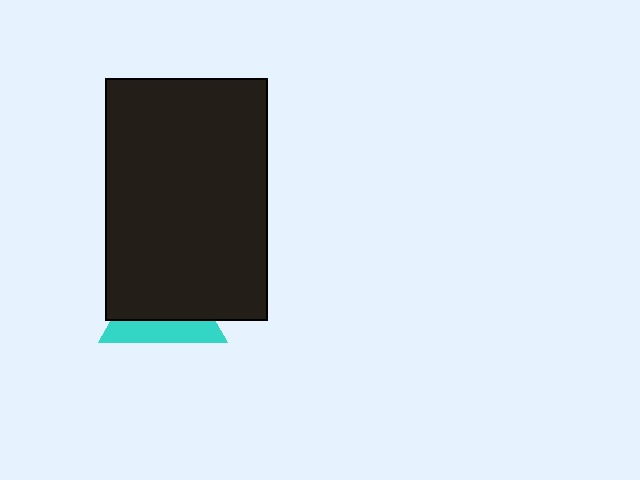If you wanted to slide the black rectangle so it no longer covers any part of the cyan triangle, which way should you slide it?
Slide it up — that is the most direct way to separate the two shapes.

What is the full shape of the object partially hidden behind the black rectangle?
The partially hidden object is a cyan triangle.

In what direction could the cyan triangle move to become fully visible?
The cyan triangle could move down. That would shift it out from behind the black rectangle entirely.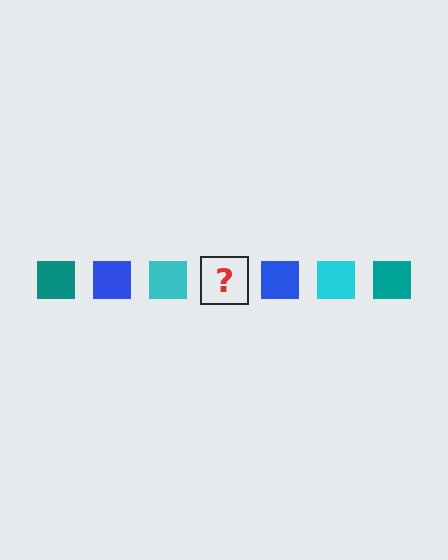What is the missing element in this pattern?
The missing element is a teal square.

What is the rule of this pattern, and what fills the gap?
The rule is that the pattern cycles through teal, blue, cyan squares. The gap should be filled with a teal square.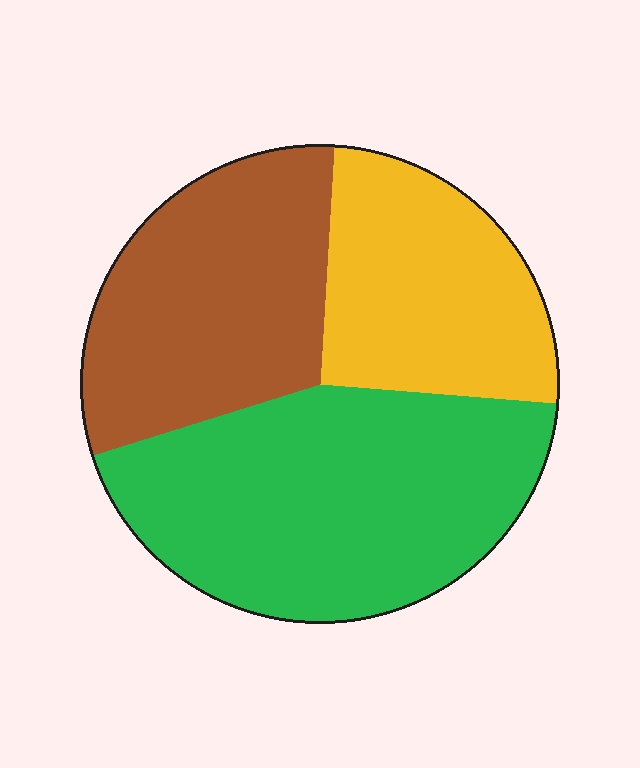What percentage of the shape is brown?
Brown covers around 30% of the shape.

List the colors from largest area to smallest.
From largest to smallest: green, brown, yellow.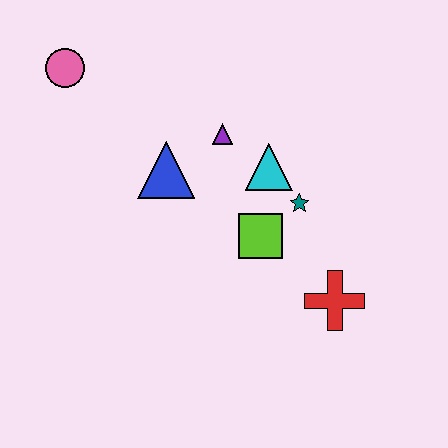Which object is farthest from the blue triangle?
The red cross is farthest from the blue triangle.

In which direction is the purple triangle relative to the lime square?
The purple triangle is above the lime square.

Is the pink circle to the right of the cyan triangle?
No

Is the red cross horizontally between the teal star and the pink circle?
No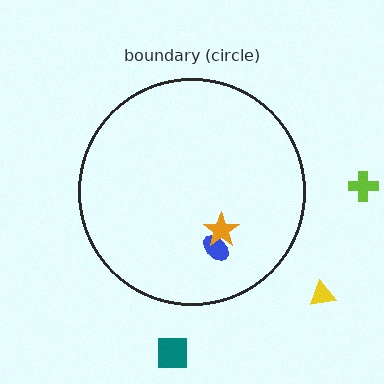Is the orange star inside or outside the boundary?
Inside.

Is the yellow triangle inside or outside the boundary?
Outside.